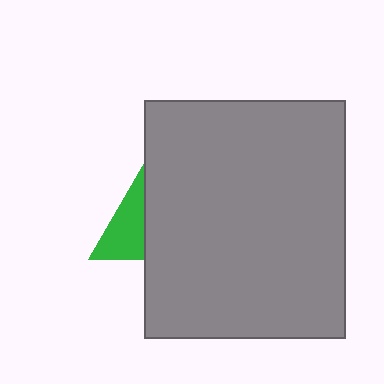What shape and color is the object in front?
The object in front is a gray rectangle.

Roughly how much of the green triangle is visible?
A small part of it is visible (roughly 36%).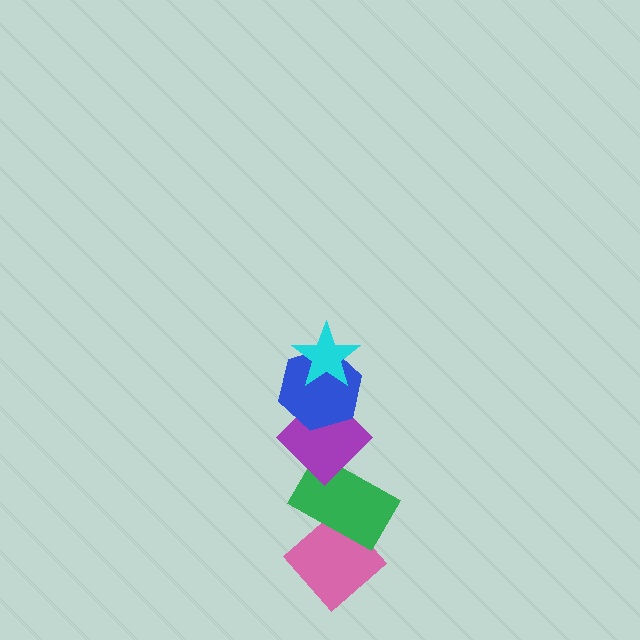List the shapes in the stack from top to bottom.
From top to bottom: the cyan star, the blue hexagon, the purple diamond, the green rectangle, the pink diamond.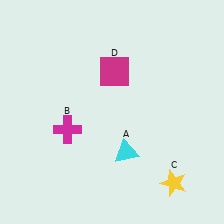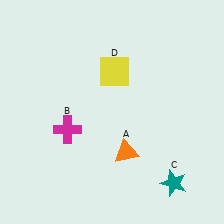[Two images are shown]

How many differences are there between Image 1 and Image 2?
There are 3 differences between the two images.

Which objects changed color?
A changed from cyan to orange. C changed from yellow to teal. D changed from magenta to yellow.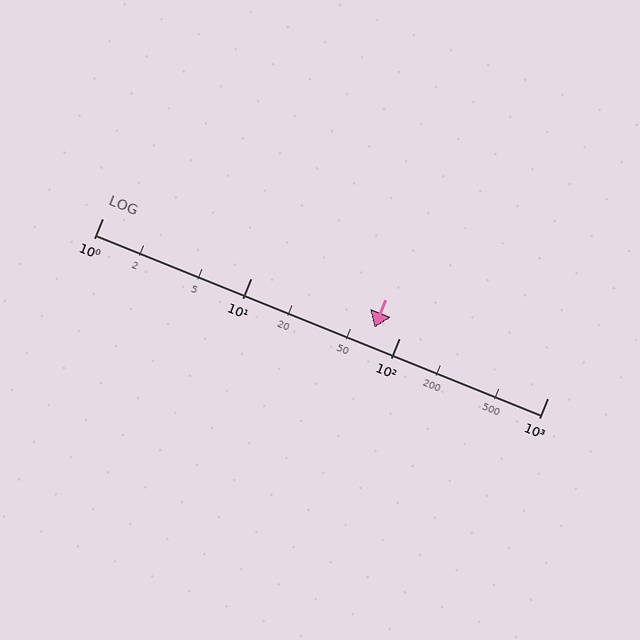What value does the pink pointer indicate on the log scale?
The pointer indicates approximately 68.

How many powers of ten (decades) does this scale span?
The scale spans 3 decades, from 1 to 1000.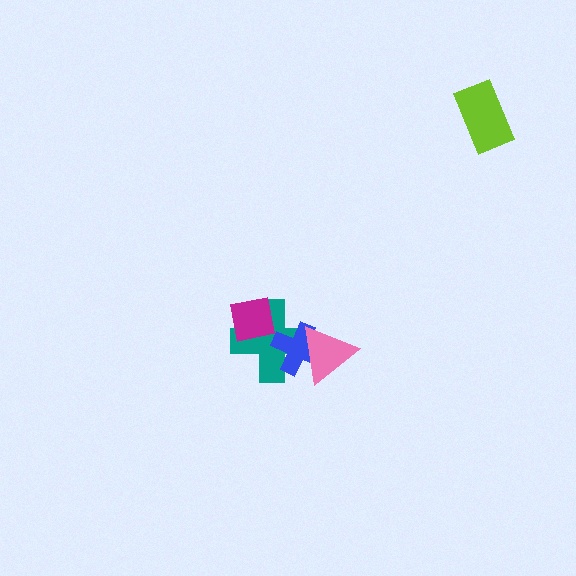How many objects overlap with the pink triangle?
2 objects overlap with the pink triangle.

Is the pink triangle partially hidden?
No, no other shape covers it.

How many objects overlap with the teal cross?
3 objects overlap with the teal cross.